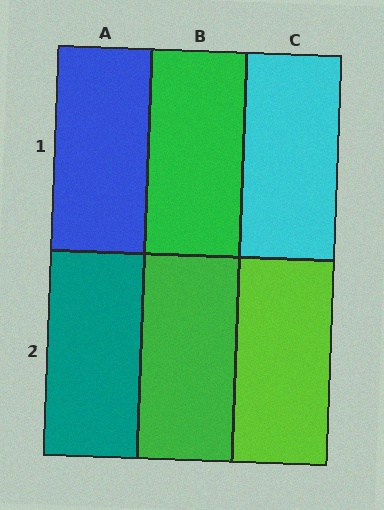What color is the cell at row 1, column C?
Cyan.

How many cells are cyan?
1 cell is cyan.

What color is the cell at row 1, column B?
Green.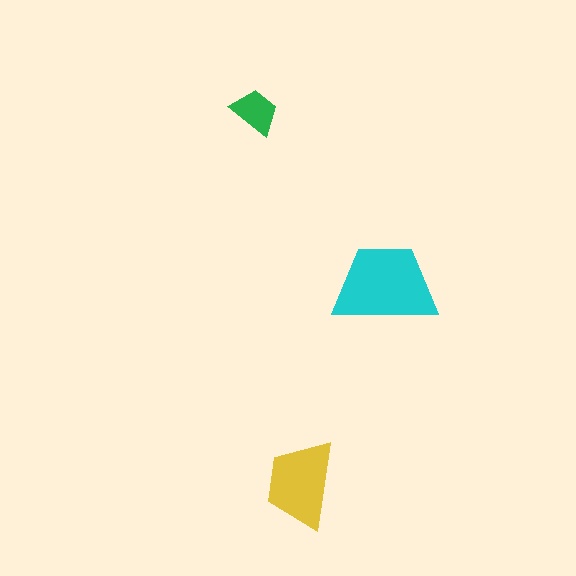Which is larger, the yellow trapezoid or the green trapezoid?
The yellow one.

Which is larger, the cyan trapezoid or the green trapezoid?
The cyan one.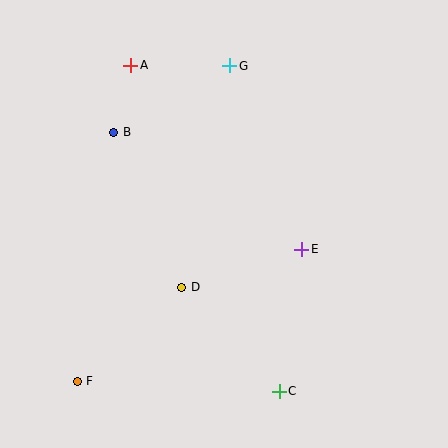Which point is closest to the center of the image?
Point D at (182, 287) is closest to the center.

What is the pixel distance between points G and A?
The distance between G and A is 99 pixels.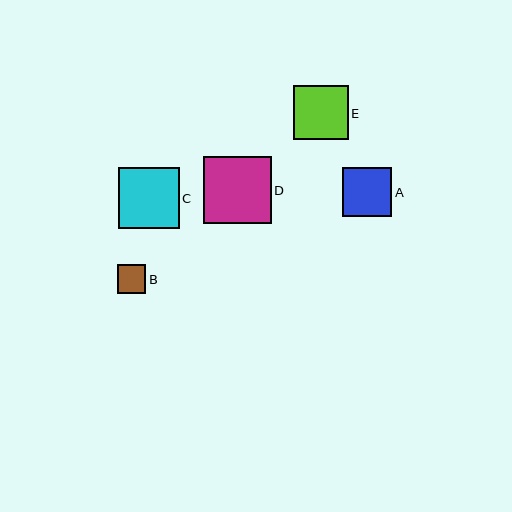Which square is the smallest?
Square B is the smallest with a size of approximately 28 pixels.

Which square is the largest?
Square D is the largest with a size of approximately 67 pixels.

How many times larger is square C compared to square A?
Square C is approximately 1.2 times the size of square A.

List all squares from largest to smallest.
From largest to smallest: D, C, E, A, B.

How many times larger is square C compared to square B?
Square C is approximately 2.1 times the size of square B.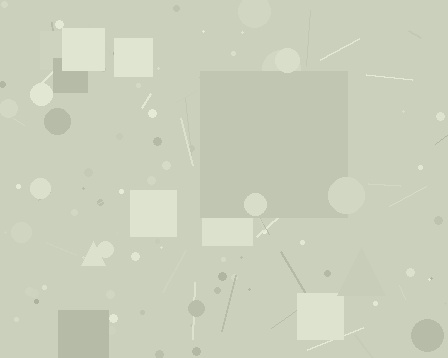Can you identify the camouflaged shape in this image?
The camouflaged shape is a square.